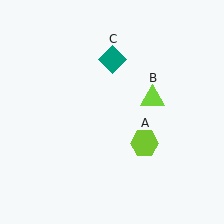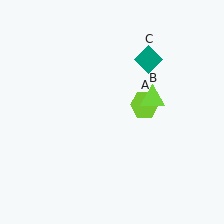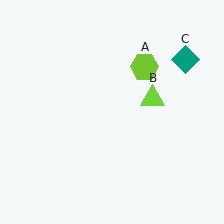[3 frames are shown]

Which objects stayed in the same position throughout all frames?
Lime triangle (object B) remained stationary.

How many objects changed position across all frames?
2 objects changed position: lime hexagon (object A), teal diamond (object C).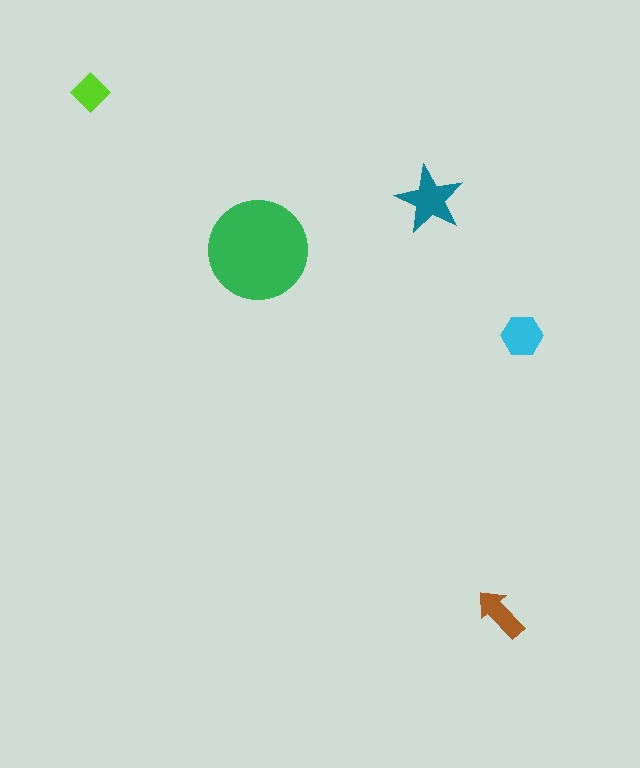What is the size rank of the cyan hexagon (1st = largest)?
3rd.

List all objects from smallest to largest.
The lime diamond, the brown arrow, the cyan hexagon, the teal star, the green circle.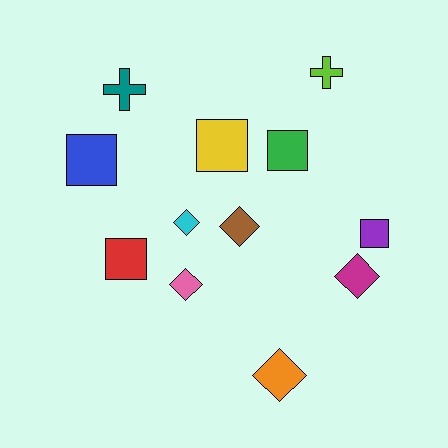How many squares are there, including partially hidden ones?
There are 5 squares.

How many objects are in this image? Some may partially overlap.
There are 12 objects.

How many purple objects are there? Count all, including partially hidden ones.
There is 1 purple object.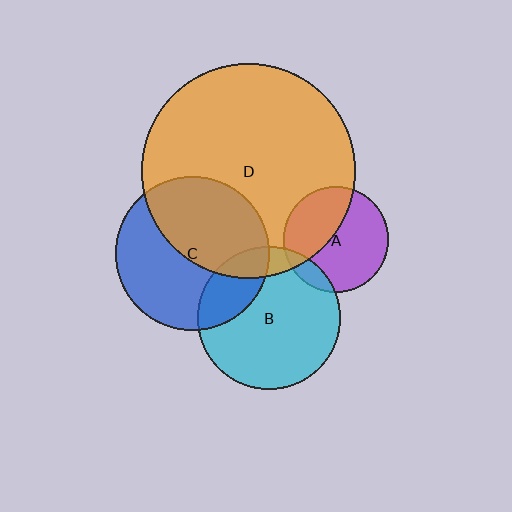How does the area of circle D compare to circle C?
Approximately 1.9 times.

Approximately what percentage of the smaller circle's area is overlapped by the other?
Approximately 50%.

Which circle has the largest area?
Circle D (orange).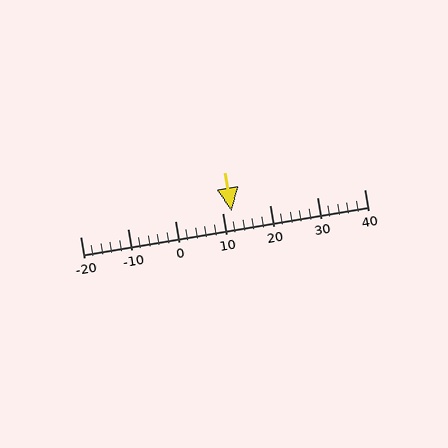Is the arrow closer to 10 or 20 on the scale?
The arrow is closer to 10.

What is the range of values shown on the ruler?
The ruler shows values from -20 to 40.